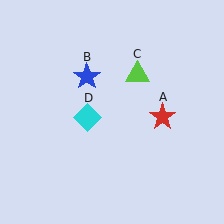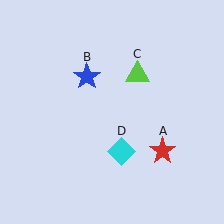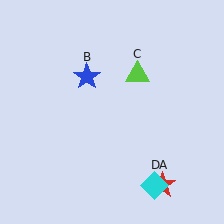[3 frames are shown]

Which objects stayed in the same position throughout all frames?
Blue star (object B) and lime triangle (object C) remained stationary.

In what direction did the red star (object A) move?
The red star (object A) moved down.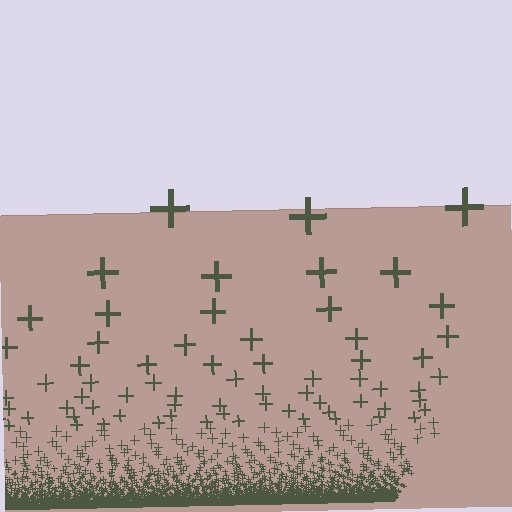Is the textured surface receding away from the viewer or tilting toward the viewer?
The surface appears to tilt toward the viewer. Texture elements get larger and sparser toward the top.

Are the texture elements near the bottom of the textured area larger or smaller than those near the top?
Smaller. The gradient is inverted — elements near the bottom are smaller and denser.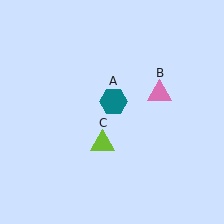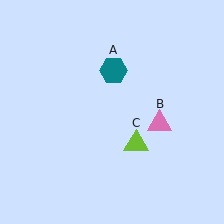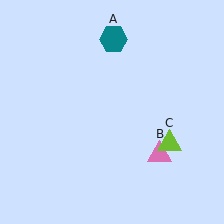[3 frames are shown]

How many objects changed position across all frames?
3 objects changed position: teal hexagon (object A), pink triangle (object B), lime triangle (object C).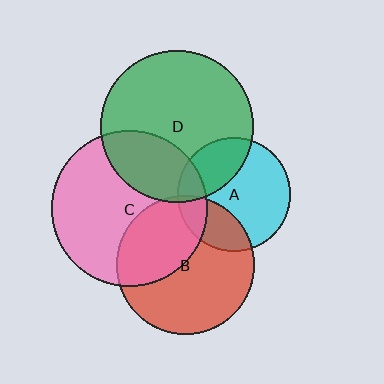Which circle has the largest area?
Circle C (pink).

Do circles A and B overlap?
Yes.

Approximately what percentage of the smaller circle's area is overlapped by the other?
Approximately 25%.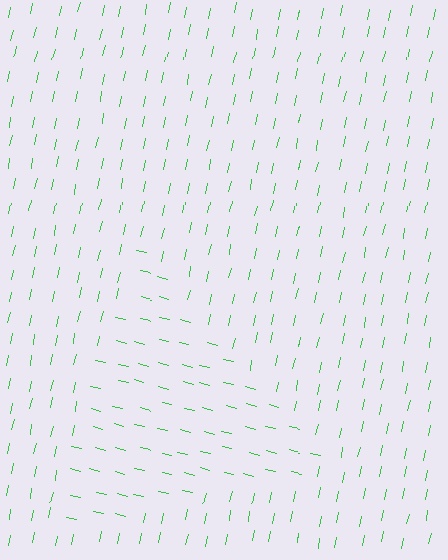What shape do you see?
I see a triangle.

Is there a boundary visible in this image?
Yes, there is a texture boundary formed by a change in line orientation.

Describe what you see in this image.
The image is filled with small green line segments. A triangle region in the image has lines oriented differently from the surrounding lines, creating a visible texture boundary.